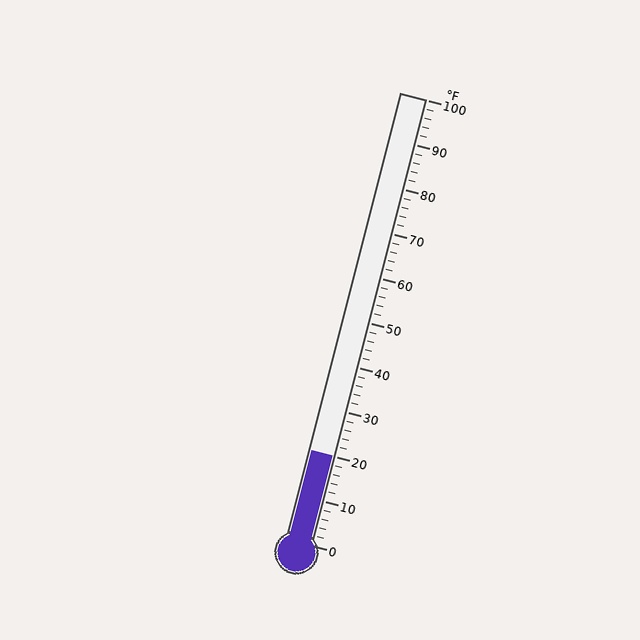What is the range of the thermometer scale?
The thermometer scale ranges from 0°F to 100°F.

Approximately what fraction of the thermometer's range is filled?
The thermometer is filled to approximately 20% of its range.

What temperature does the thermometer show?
The thermometer shows approximately 20°F.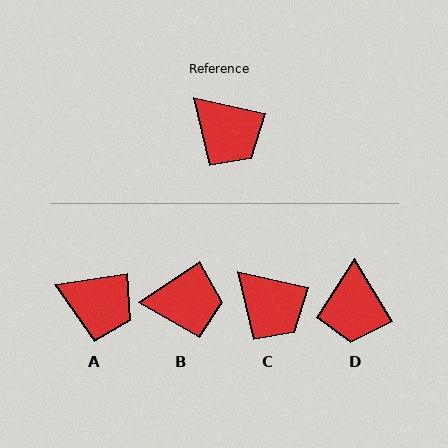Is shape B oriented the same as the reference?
No, it is off by about 47 degrees.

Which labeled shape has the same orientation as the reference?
C.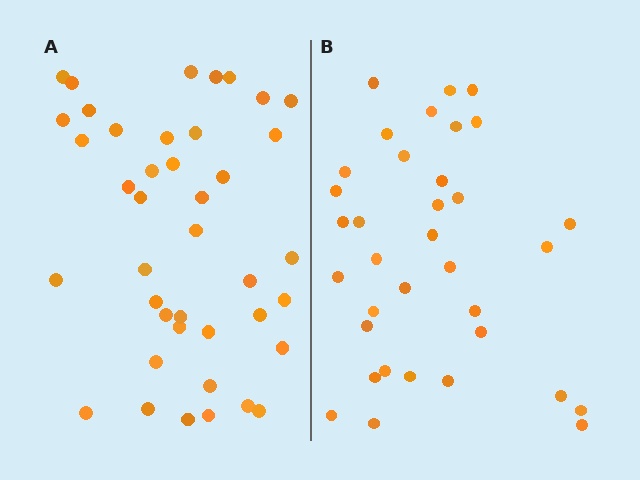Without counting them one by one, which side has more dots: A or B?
Region A (the left region) has more dots.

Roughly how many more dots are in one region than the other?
Region A has about 6 more dots than region B.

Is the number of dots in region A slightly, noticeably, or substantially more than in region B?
Region A has only slightly more — the two regions are fairly close. The ratio is roughly 1.2 to 1.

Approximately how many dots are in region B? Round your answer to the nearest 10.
About 40 dots. (The exact count is 35, which rounds to 40.)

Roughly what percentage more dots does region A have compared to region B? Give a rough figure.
About 15% more.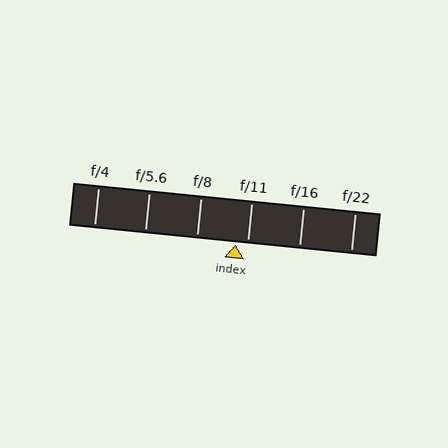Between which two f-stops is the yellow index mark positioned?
The index mark is between f/8 and f/11.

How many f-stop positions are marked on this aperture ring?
There are 6 f-stop positions marked.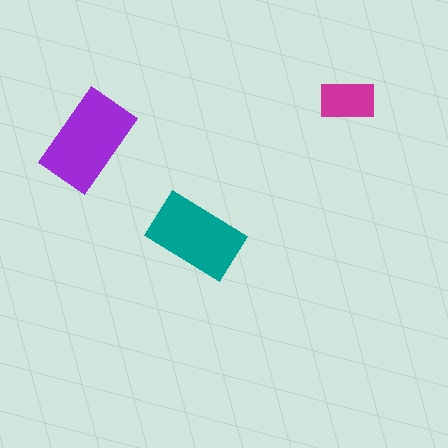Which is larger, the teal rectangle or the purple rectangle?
The purple one.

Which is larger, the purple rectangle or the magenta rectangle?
The purple one.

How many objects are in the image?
There are 3 objects in the image.